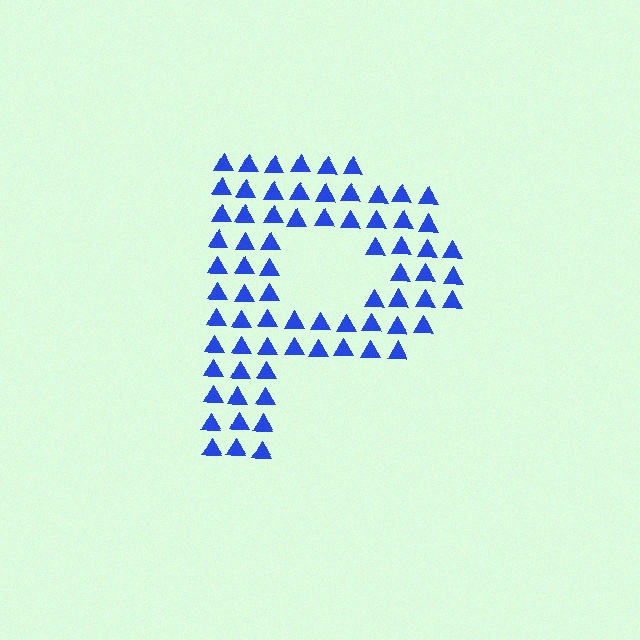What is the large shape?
The large shape is the letter P.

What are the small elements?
The small elements are triangles.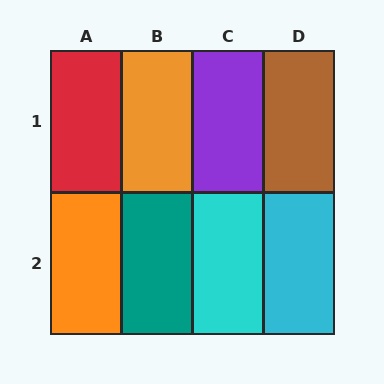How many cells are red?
1 cell is red.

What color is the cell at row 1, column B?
Orange.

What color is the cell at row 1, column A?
Red.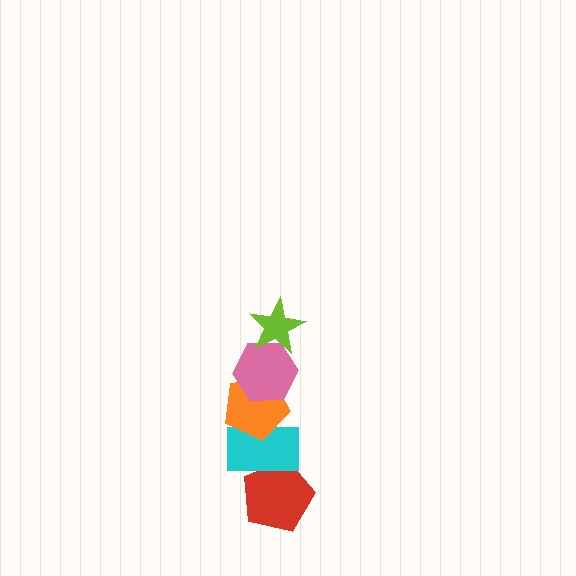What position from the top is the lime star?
The lime star is 1st from the top.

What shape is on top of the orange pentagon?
The pink hexagon is on top of the orange pentagon.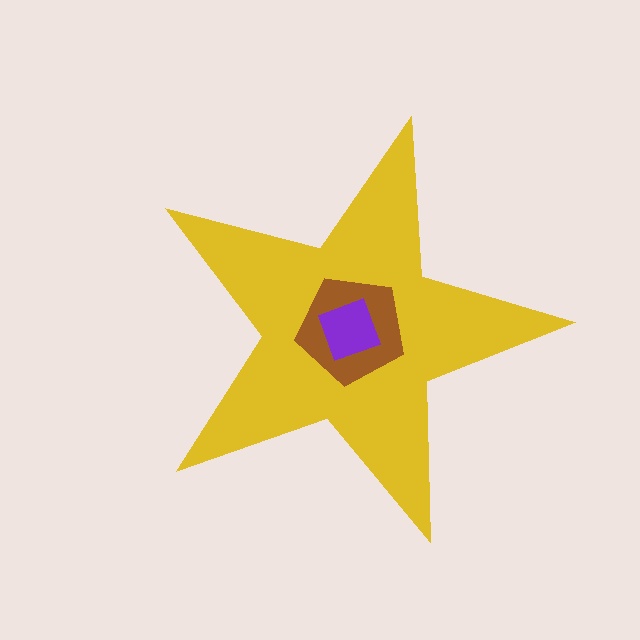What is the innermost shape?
The purple diamond.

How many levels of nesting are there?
3.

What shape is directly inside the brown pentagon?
The purple diamond.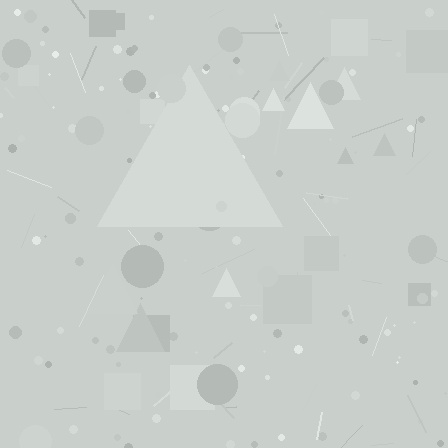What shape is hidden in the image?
A triangle is hidden in the image.